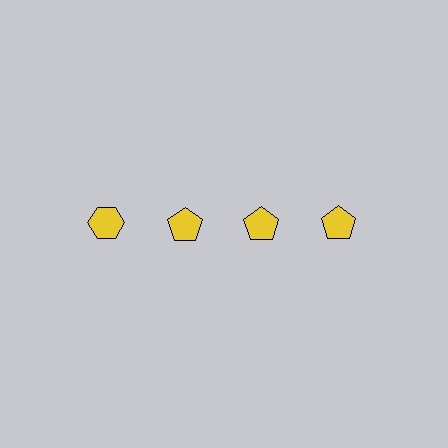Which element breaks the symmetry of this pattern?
The yellow hexagon in the top row, leftmost column breaks the symmetry. All other shapes are yellow pentagons.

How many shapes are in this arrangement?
There are 4 shapes arranged in a grid pattern.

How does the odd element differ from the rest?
It has a different shape: hexagon instead of pentagon.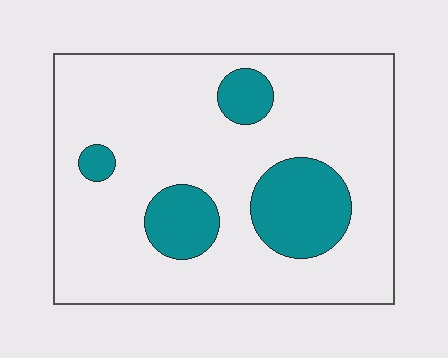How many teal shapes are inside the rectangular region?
4.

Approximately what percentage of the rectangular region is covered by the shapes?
Approximately 20%.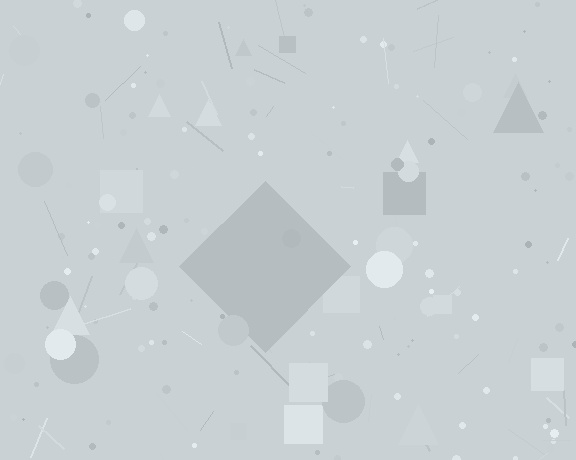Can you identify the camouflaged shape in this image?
The camouflaged shape is a diamond.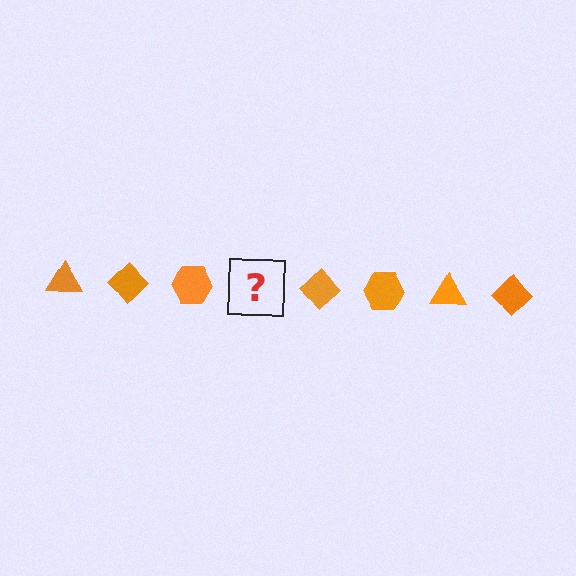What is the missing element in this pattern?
The missing element is an orange triangle.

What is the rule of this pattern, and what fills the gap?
The rule is that the pattern cycles through triangle, diamond, hexagon shapes in orange. The gap should be filled with an orange triangle.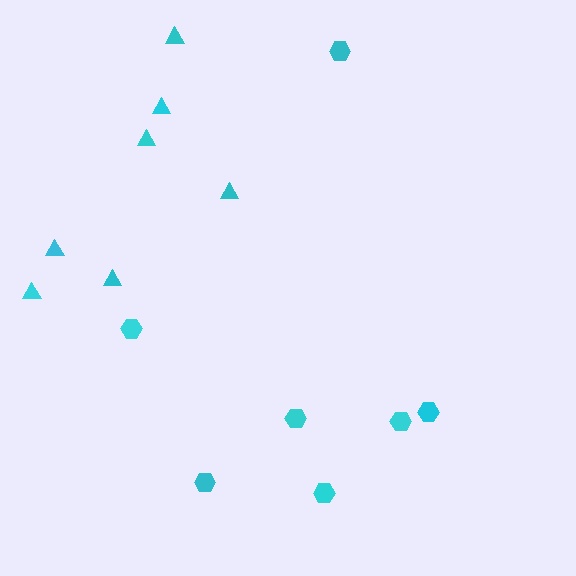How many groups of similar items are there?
There are 2 groups: one group of hexagons (7) and one group of triangles (7).